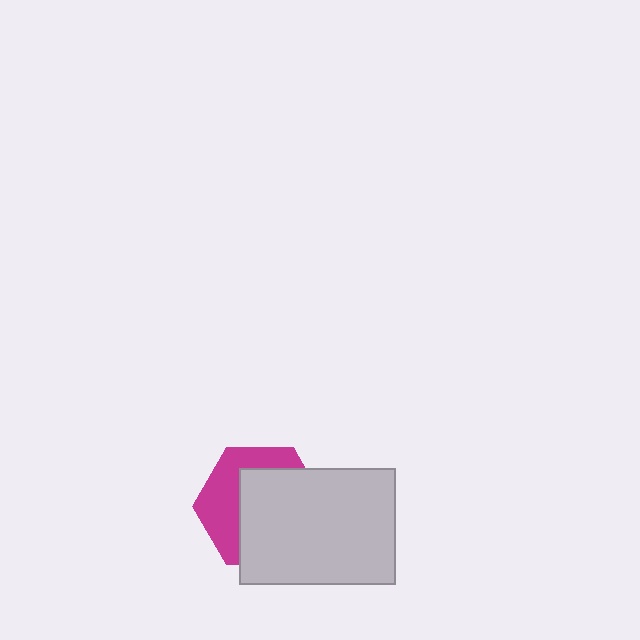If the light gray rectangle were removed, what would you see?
You would see the complete magenta hexagon.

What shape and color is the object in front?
The object in front is a light gray rectangle.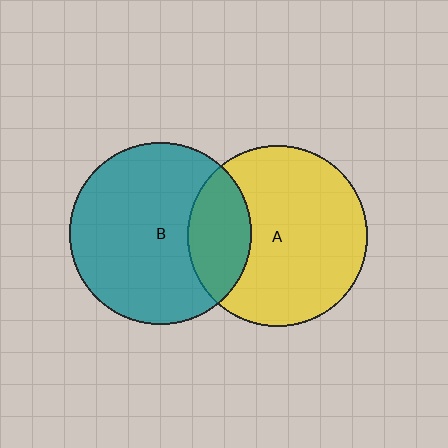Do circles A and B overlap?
Yes.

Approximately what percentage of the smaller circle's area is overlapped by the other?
Approximately 25%.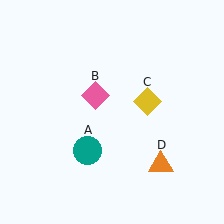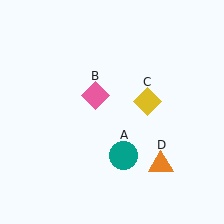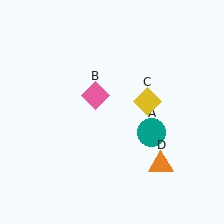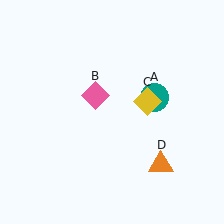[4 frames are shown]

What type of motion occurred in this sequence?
The teal circle (object A) rotated counterclockwise around the center of the scene.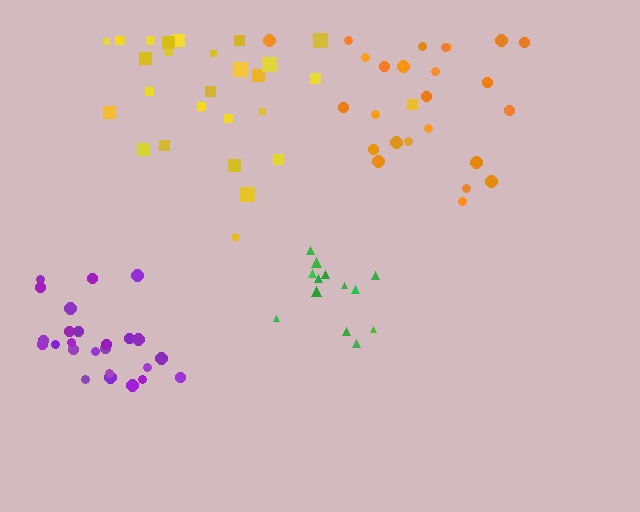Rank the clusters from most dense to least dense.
purple, green, yellow, orange.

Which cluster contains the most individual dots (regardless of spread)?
Yellow (28).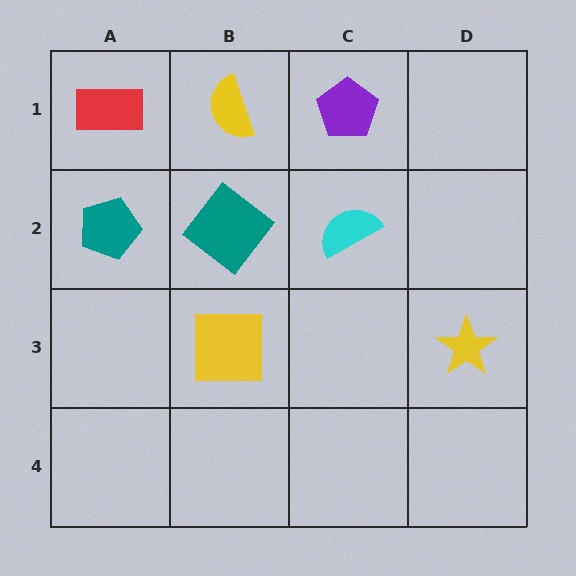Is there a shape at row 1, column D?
No, that cell is empty.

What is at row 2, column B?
A teal diamond.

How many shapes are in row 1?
3 shapes.